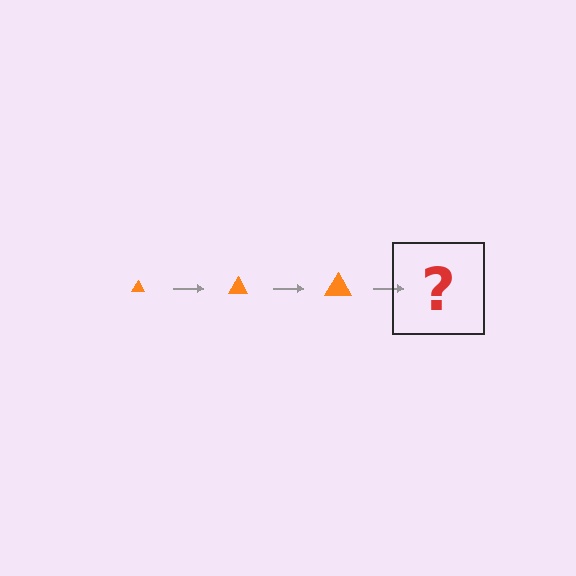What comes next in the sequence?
The next element should be an orange triangle, larger than the previous one.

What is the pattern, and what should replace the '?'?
The pattern is that the triangle gets progressively larger each step. The '?' should be an orange triangle, larger than the previous one.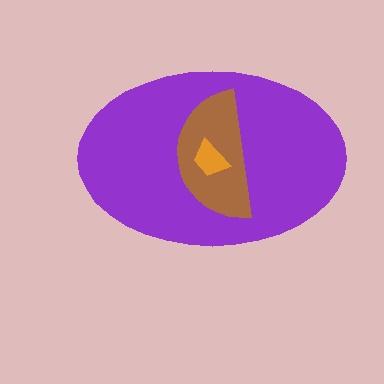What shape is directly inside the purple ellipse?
The brown semicircle.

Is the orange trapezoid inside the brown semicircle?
Yes.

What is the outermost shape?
The purple ellipse.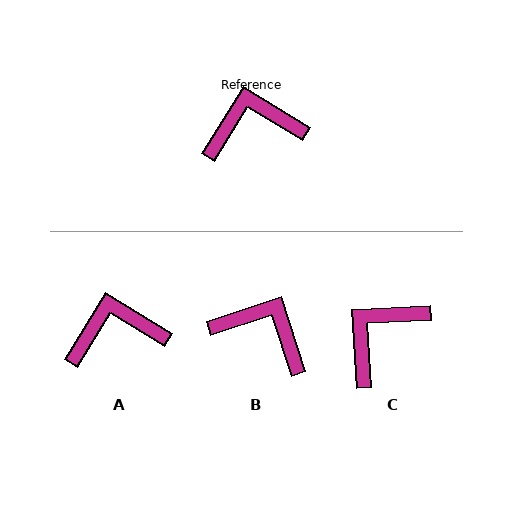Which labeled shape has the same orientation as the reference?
A.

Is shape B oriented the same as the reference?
No, it is off by about 40 degrees.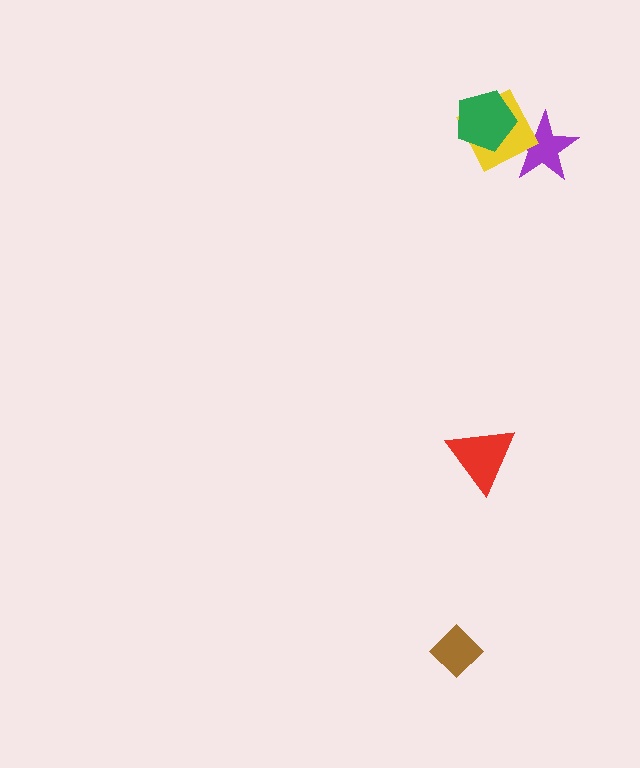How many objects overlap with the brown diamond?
0 objects overlap with the brown diamond.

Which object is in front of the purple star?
The yellow diamond is in front of the purple star.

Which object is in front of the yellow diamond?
The green pentagon is in front of the yellow diamond.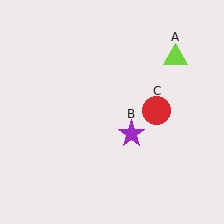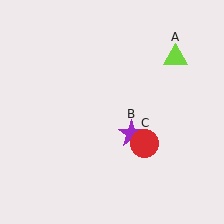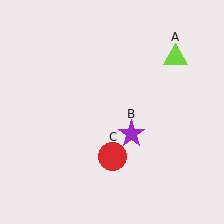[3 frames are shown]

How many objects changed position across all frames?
1 object changed position: red circle (object C).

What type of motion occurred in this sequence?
The red circle (object C) rotated clockwise around the center of the scene.